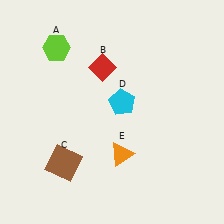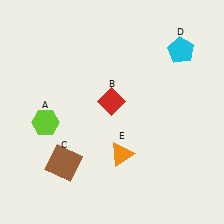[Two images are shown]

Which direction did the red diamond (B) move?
The red diamond (B) moved down.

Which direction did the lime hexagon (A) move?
The lime hexagon (A) moved down.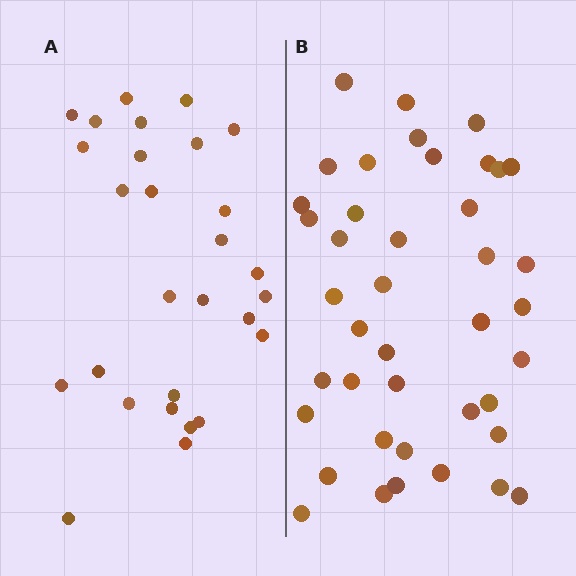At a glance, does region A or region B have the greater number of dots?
Region B (the right region) has more dots.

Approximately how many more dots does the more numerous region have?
Region B has approximately 15 more dots than region A.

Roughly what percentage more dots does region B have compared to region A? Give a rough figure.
About 45% more.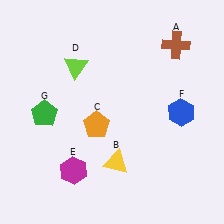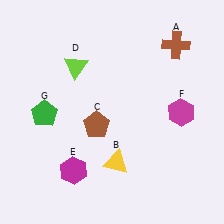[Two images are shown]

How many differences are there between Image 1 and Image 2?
There are 2 differences between the two images.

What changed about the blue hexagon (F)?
In Image 1, F is blue. In Image 2, it changed to magenta.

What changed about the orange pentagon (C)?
In Image 1, C is orange. In Image 2, it changed to brown.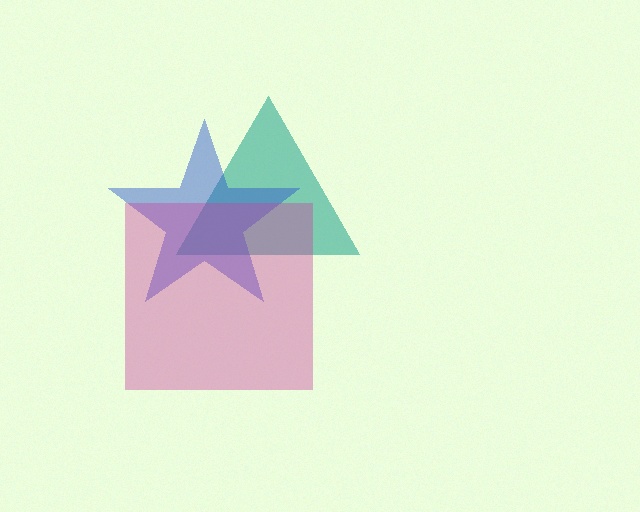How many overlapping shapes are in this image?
There are 3 overlapping shapes in the image.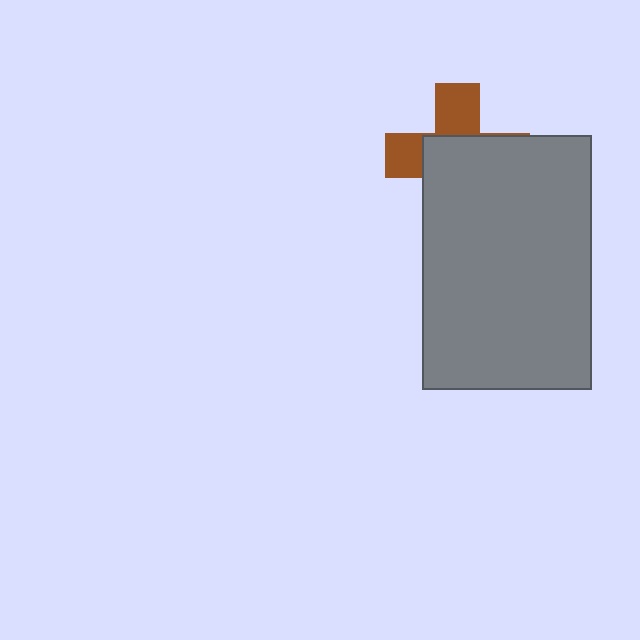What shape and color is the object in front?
The object in front is a gray rectangle.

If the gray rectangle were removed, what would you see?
You would see the complete brown cross.